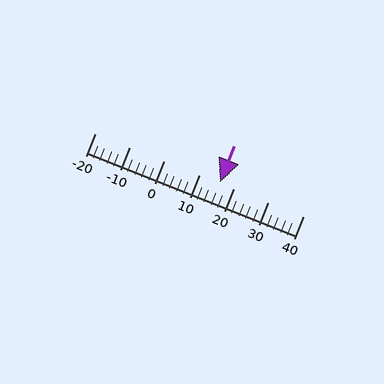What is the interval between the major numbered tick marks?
The major tick marks are spaced 10 units apart.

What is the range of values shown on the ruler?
The ruler shows values from -20 to 40.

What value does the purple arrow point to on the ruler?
The purple arrow points to approximately 16.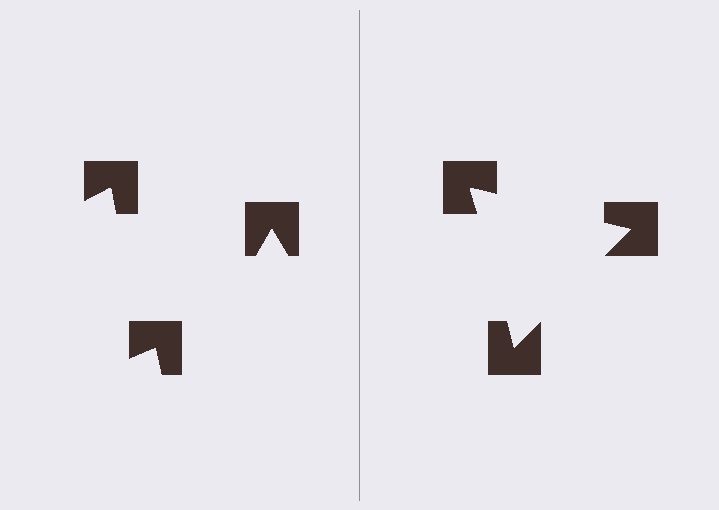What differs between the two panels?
The notched squares are positioned identically on both sides; only the wedge orientations differ. On the right they align to a triangle; on the left they are misaligned.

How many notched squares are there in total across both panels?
6 — 3 on each side.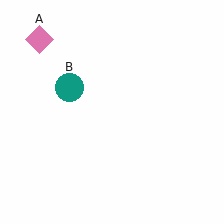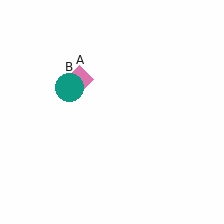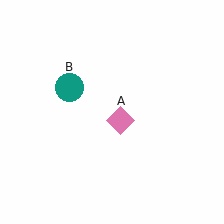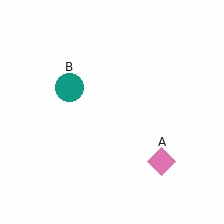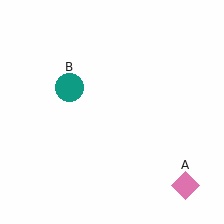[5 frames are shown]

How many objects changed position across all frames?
1 object changed position: pink diamond (object A).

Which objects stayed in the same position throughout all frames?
Teal circle (object B) remained stationary.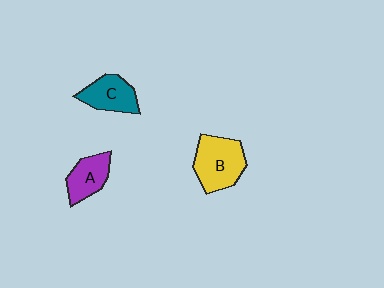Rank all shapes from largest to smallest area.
From largest to smallest: B (yellow), C (teal), A (purple).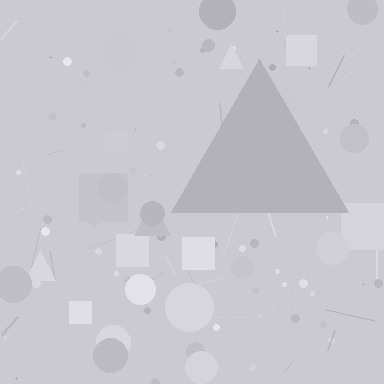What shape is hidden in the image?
A triangle is hidden in the image.